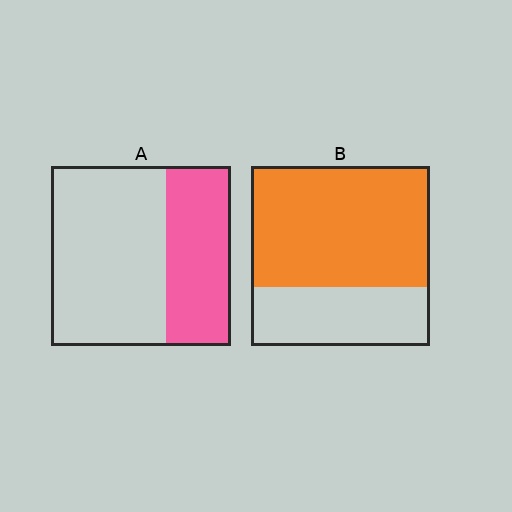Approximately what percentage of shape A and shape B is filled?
A is approximately 35% and B is approximately 65%.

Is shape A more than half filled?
No.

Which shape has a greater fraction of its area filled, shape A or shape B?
Shape B.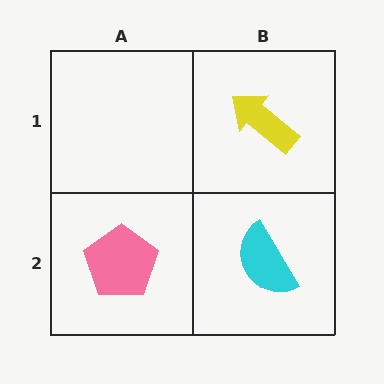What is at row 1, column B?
A yellow arrow.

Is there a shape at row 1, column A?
No, that cell is empty.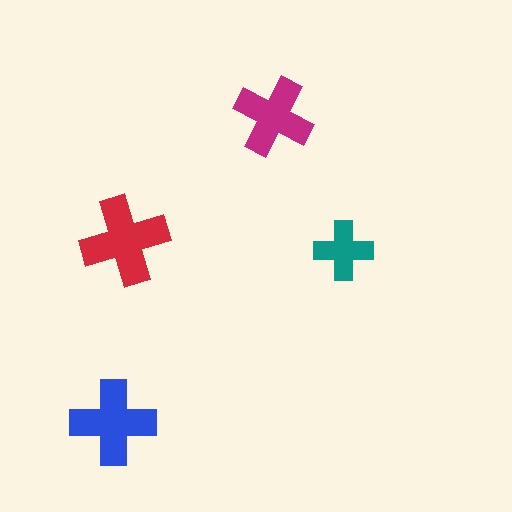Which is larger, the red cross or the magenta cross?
The red one.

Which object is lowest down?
The blue cross is bottommost.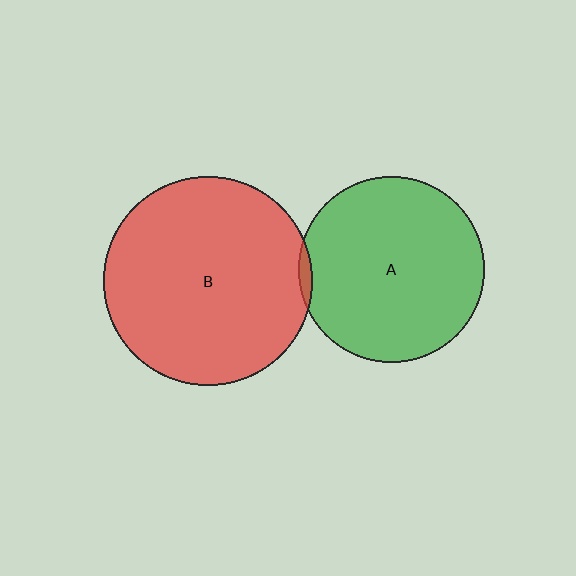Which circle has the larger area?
Circle B (red).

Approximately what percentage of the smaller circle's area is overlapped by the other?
Approximately 5%.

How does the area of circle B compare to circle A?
Approximately 1.3 times.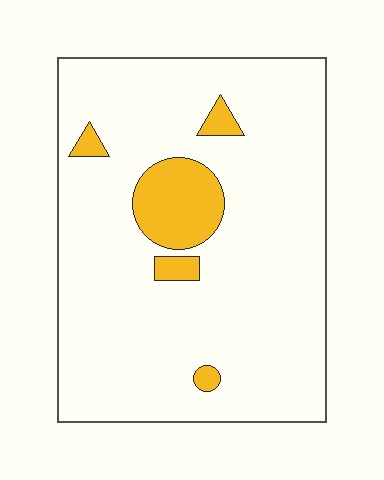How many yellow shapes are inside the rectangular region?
5.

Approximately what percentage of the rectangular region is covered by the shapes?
Approximately 10%.